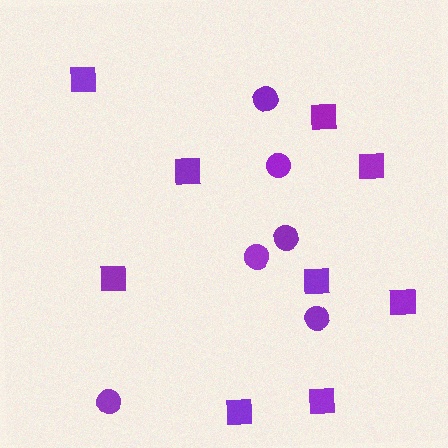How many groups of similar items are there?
There are 2 groups: one group of circles (6) and one group of squares (9).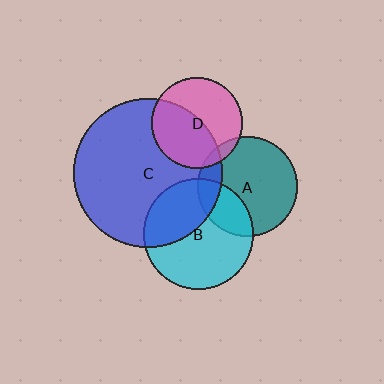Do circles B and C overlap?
Yes.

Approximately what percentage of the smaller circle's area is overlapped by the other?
Approximately 35%.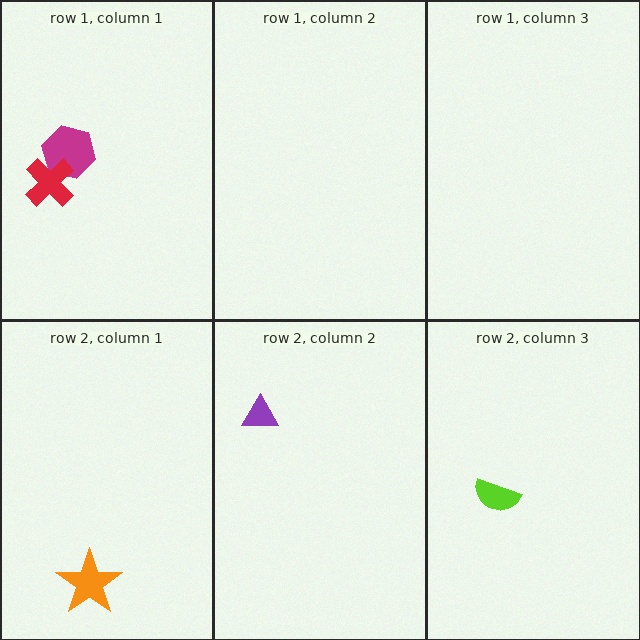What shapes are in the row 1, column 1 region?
The magenta hexagon, the red cross.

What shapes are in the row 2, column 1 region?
The orange star.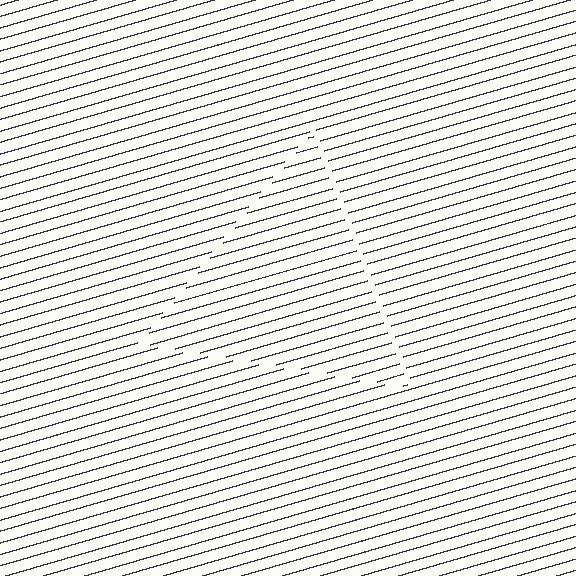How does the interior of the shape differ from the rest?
The interior of the shape contains the same grating, shifted by half a period — the contour is defined by the phase discontinuity where line-ends from the inner and outer gratings abut.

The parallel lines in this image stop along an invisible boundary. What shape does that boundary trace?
An illusory triangle. The interior of the shape contains the same grating, shifted by half a period — the contour is defined by the phase discontinuity where line-ends from the inner and outer gratings abut.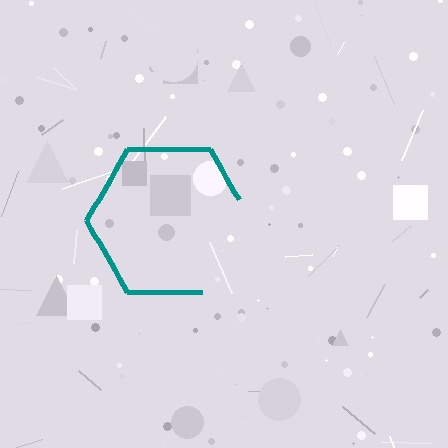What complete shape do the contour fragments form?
The contour fragments form a hexagon.